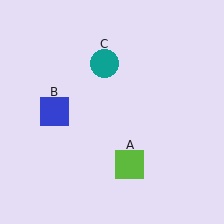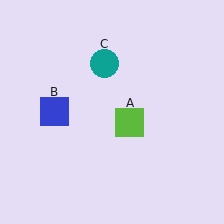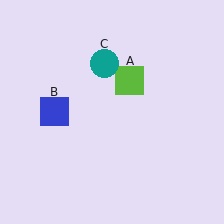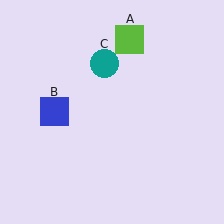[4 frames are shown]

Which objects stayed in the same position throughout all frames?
Blue square (object B) and teal circle (object C) remained stationary.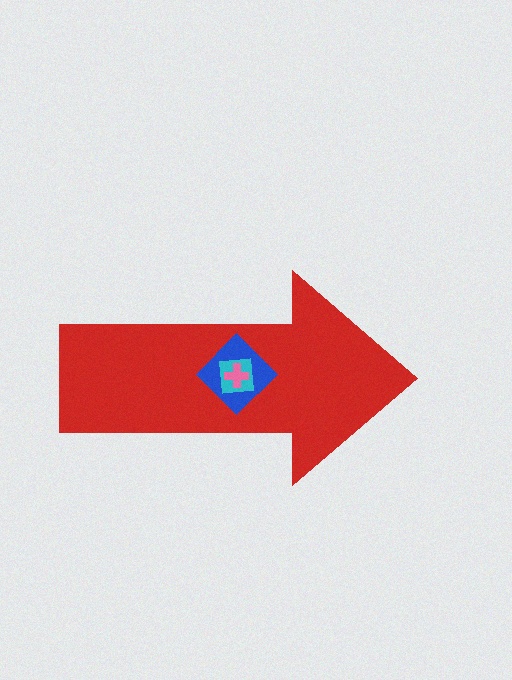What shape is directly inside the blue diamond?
The cyan square.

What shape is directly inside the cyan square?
The pink cross.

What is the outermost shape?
The red arrow.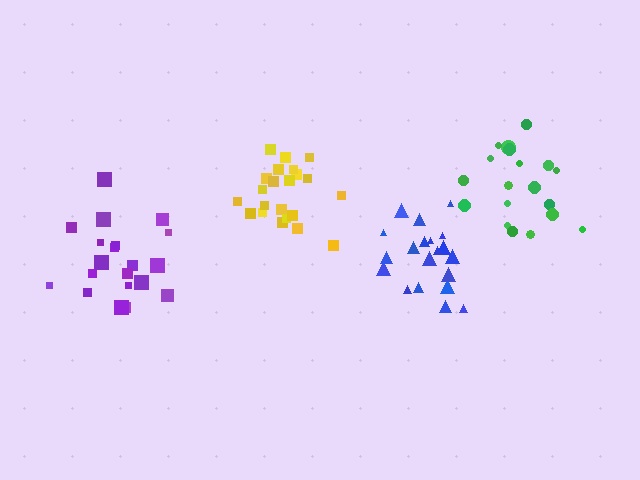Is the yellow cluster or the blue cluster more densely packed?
Yellow.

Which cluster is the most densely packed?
Yellow.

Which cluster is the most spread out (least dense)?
Green.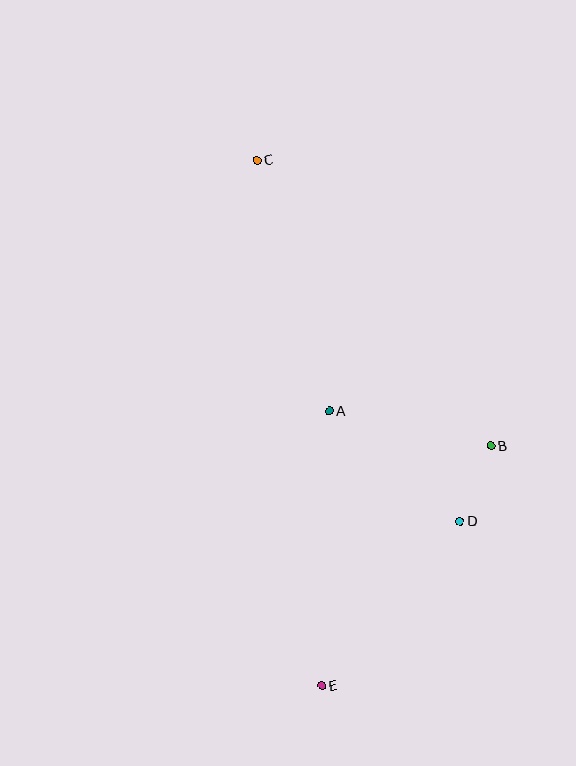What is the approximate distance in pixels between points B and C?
The distance between B and C is approximately 370 pixels.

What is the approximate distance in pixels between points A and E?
The distance between A and E is approximately 274 pixels.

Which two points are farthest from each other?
Points C and E are farthest from each other.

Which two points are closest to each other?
Points B and D are closest to each other.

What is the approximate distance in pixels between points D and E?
The distance between D and E is approximately 215 pixels.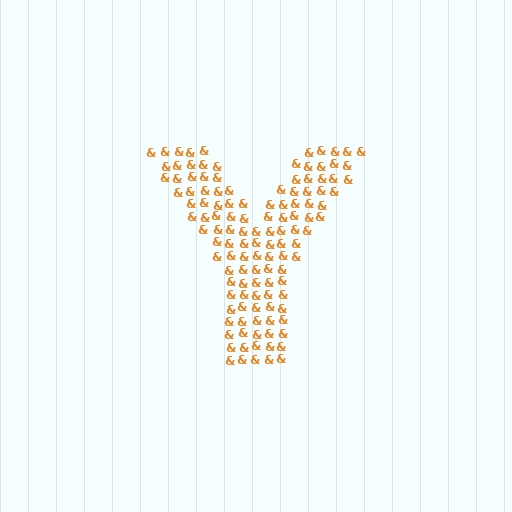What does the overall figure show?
The overall figure shows the letter Y.